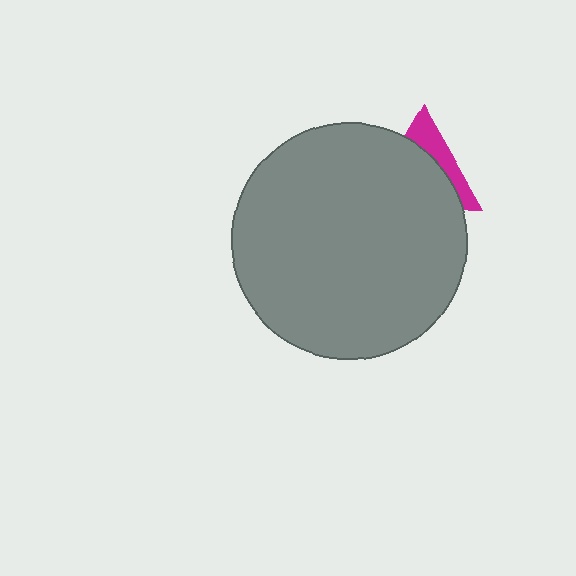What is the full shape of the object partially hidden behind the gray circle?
The partially hidden object is a magenta triangle.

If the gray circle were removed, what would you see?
You would see the complete magenta triangle.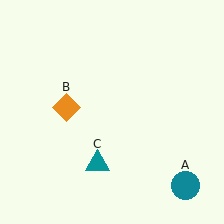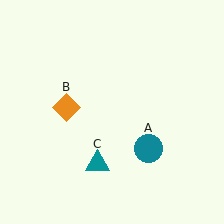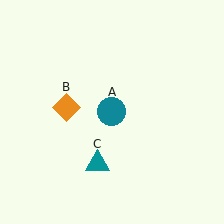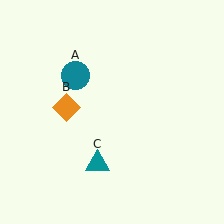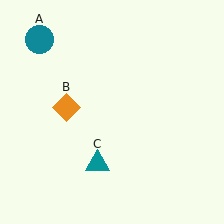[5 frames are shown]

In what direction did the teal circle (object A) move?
The teal circle (object A) moved up and to the left.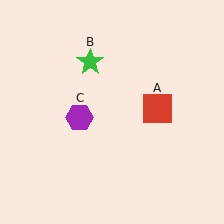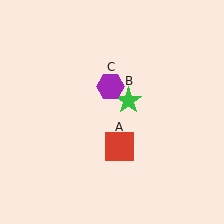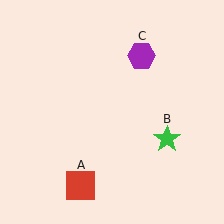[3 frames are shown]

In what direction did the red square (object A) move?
The red square (object A) moved down and to the left.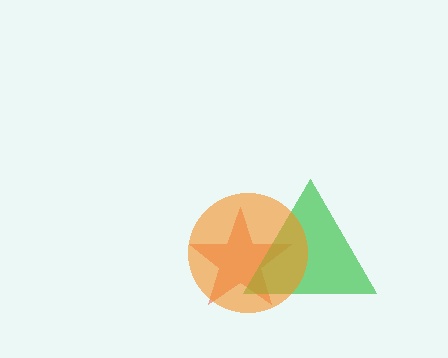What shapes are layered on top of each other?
The layered shapes are: a red star, a green triangle, an orange circle.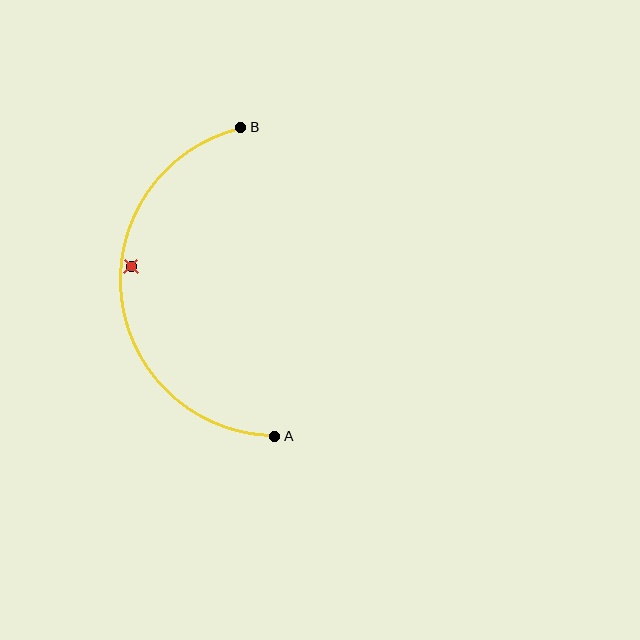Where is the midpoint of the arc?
The arc midpoint is the point on the curve farthest from the straight line joining A and B. It sits to the left of that line.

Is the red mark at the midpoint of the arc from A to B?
No — the red mark does not lie on the arc at all. It sits slightly inside the curve.